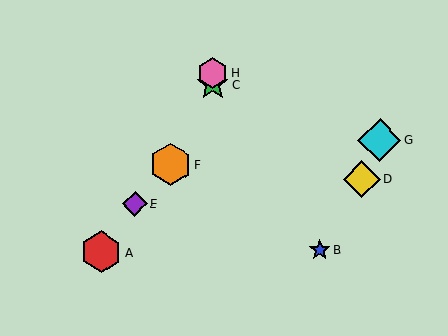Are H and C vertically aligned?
Yes, both are at x≈213.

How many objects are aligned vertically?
2 objects (C, H) are aligned vertically.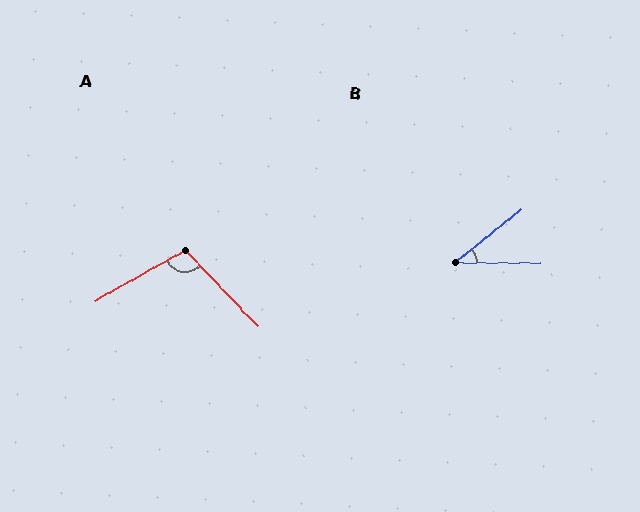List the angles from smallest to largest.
B (39°), A (104°).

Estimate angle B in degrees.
Approximately 39 degrees.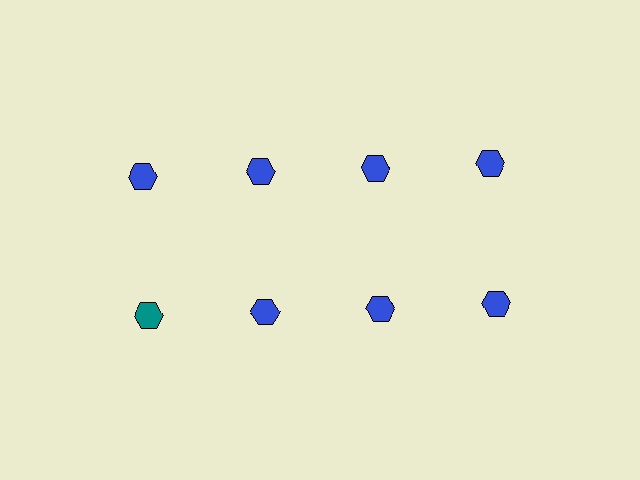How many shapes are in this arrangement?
There are 8 shapes arranged in a grid pattern.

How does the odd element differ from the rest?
It has a different color: teal instead of blue.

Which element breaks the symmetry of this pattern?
The teal hexagon in the second row, leftmost column breaks the symmetry. All other shapes are blue hexagons.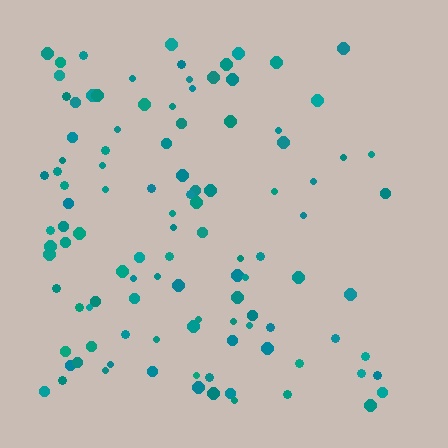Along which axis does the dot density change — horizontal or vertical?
Horizontal.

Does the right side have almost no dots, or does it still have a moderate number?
Still a moderate number, just noticeably fewer than the left.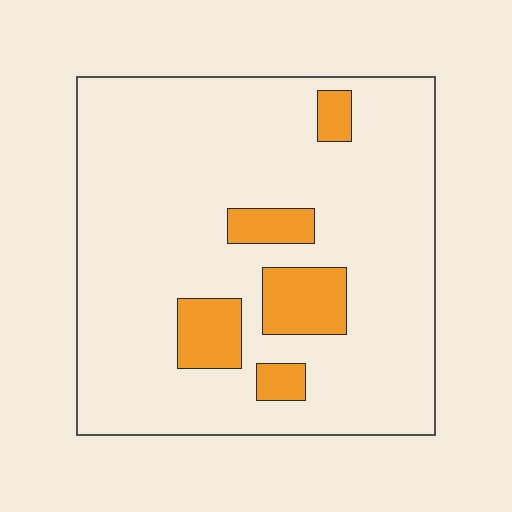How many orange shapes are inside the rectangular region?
5.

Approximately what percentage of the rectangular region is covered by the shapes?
Approximately 15%.